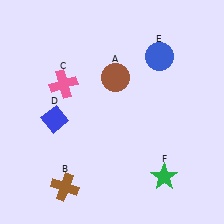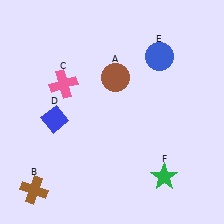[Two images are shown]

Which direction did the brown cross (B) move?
The brown cross (B) moved left.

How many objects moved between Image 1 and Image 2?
1 object moved between the two images.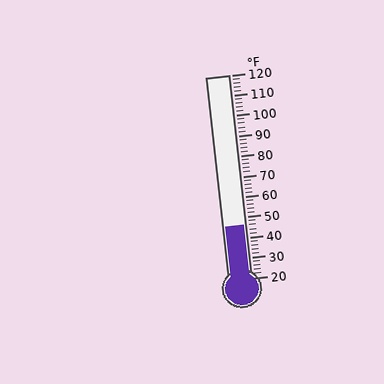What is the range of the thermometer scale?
The thermometer scale ranges from 20°F to 120°F.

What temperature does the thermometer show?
The thermometer shows approximately 46°F.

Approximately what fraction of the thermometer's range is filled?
The thermometer is filled to approximately 25% of its range.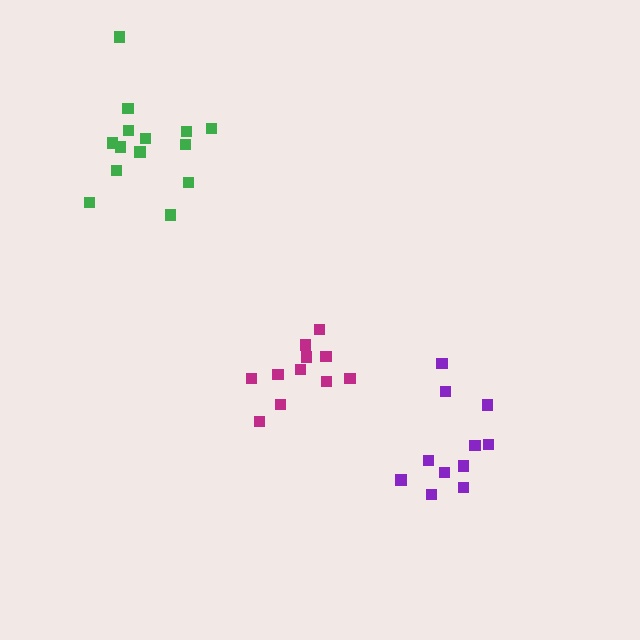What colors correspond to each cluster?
The clusters are colored: green, purple, magenta.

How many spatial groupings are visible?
There are 3 spatial groupings.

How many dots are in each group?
Group 1: 14 dots, Group 2: 11 dots, Group 3: 11 dots (36 total).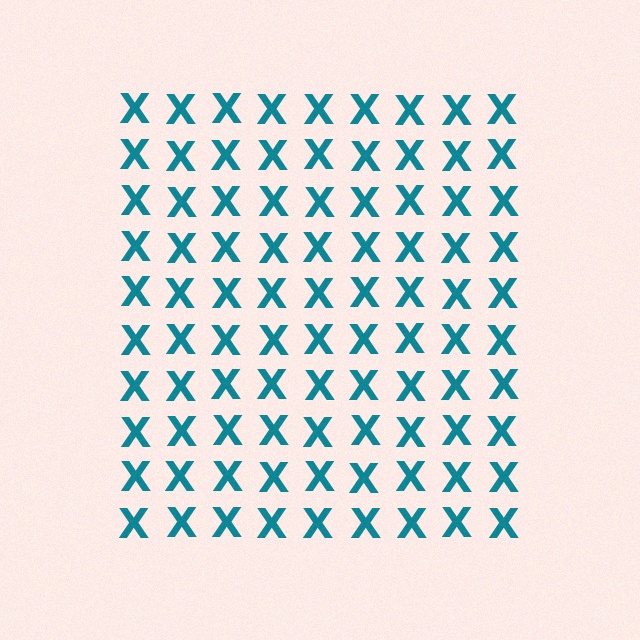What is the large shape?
The large shape is a square.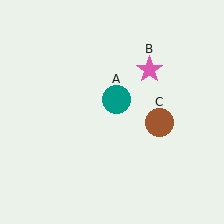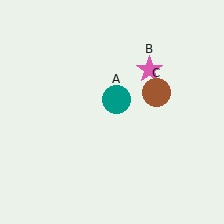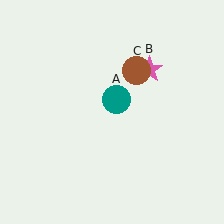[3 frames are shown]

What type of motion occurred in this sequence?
The brown circle (object C) rotated counterclockwise around the center of the scene.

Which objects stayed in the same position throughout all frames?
Teal circle (object A) and pink star (object B) remained stationary.